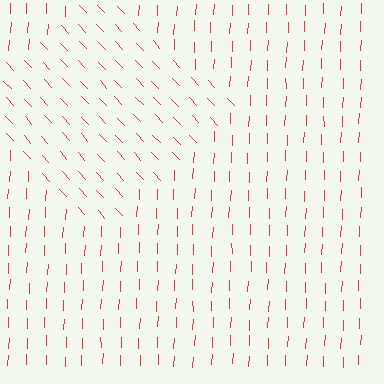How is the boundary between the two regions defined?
The boundary is defined purely by a change in line orientation (approximately 45 degrees difference). All lines are the same color and thickness.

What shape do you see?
I see a diamond.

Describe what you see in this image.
The image is filled with small red line segments. A diamond region in the image has lines oriented differently from the surrounding lines, creating a visible texture boundary.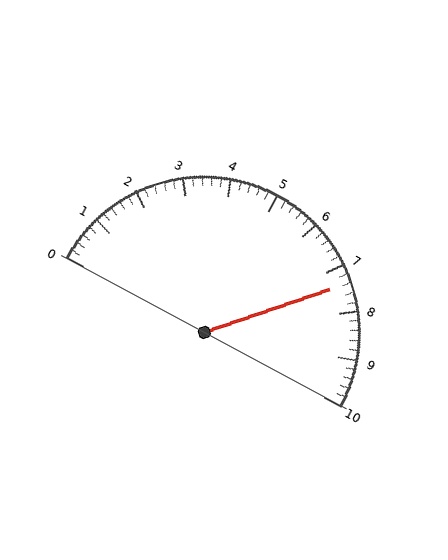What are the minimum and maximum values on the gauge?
The gauge ranges from 0 to 10.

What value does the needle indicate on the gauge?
The needle indicates approximately 7.4.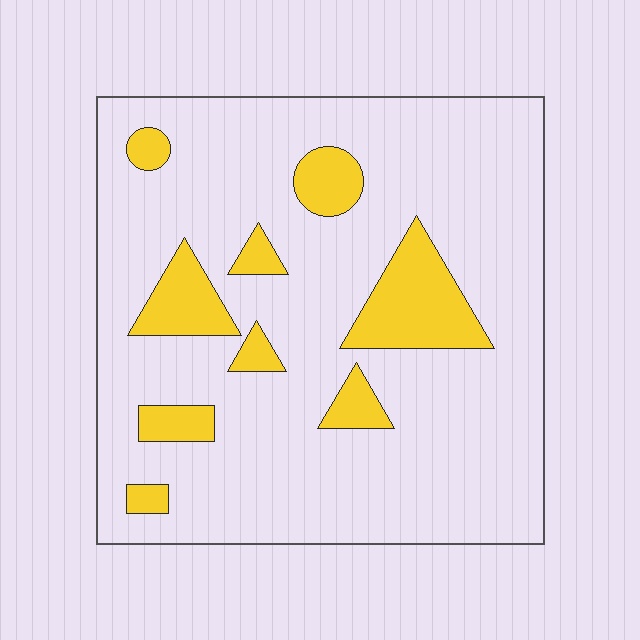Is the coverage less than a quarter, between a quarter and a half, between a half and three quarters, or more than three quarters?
Less than a quarter.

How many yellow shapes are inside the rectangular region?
9.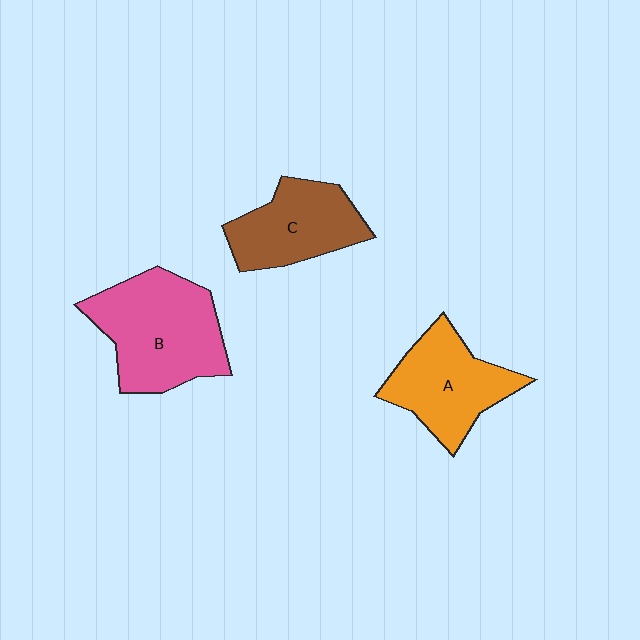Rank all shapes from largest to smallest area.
From largest to smallest: B (pink), A (orange), C (brown).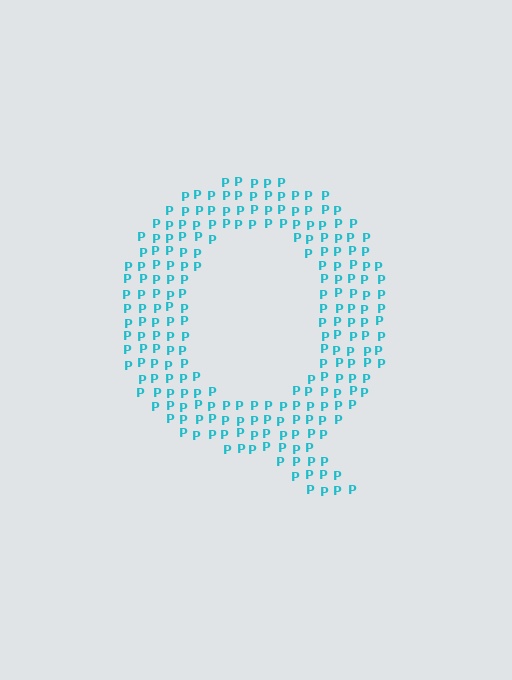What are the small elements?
The small elements are letter P's.